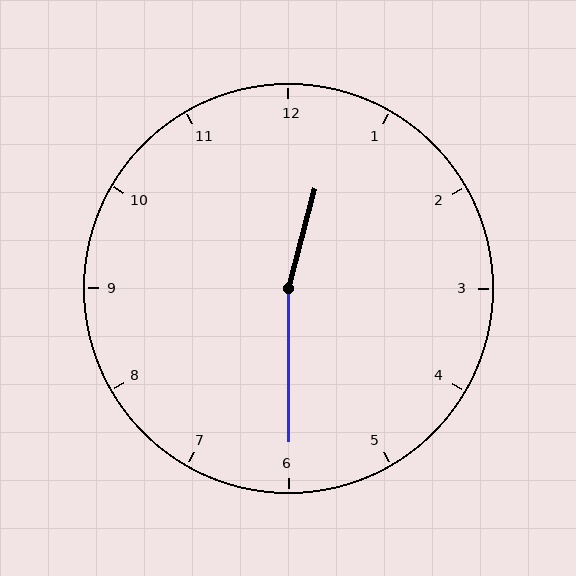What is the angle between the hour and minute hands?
Approximately 165 degrees.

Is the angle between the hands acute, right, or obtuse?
It is obtuse.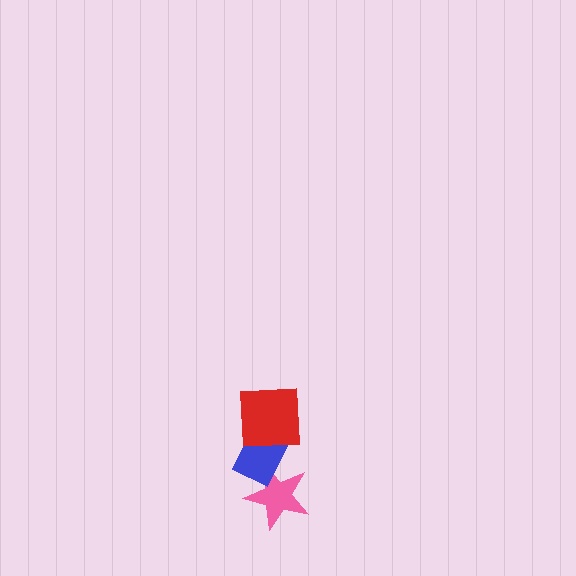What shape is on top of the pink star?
The blue rectangle is on top of the pink star.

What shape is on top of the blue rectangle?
The red square is on top of the blue rectangle.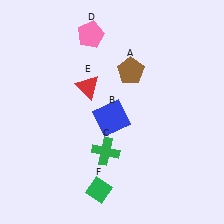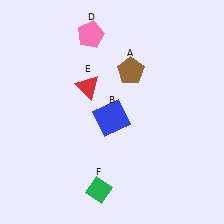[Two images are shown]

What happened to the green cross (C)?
The green cross (C) was removed in Image 2. It was in the bottom-left area of Image 1.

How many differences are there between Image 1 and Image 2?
There is 1 difference between the two images.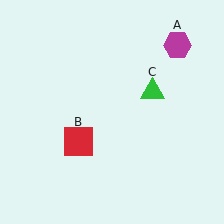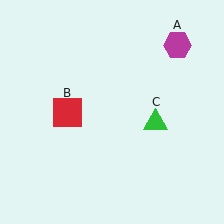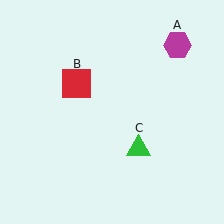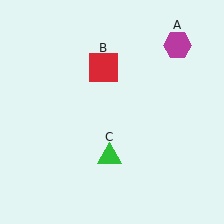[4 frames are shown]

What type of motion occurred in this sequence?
The red square (object B), green triangle (object C) rotated clockwise around the center of the scene.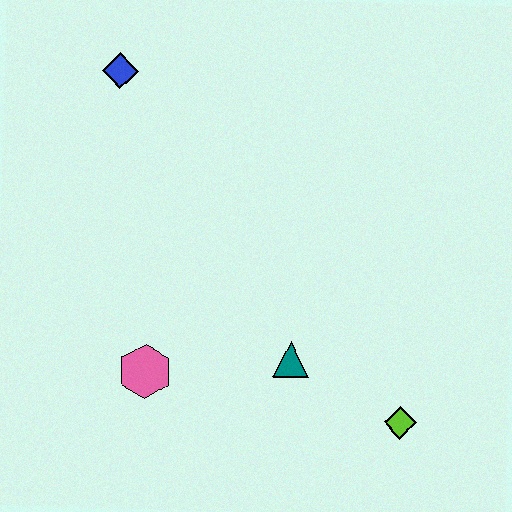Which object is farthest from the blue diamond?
The lime diamond is farthest from the blue diamond.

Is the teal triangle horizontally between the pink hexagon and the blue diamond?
No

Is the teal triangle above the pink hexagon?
Yes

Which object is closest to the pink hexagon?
The teal triangle is closest to the pink hexagon.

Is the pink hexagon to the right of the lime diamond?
No